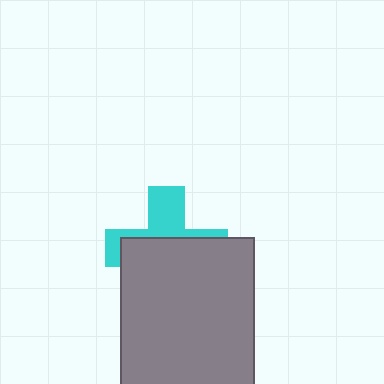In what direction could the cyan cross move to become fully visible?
The cyan cross could move up. That would shift it out from behind the gray rectangle entirely.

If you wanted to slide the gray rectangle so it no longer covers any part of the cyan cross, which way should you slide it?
Slide it down — that is the most direct way to separate the two shapes.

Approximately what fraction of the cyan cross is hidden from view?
Roughly 61% of the cyan cross is hidden behind the gray rectangle.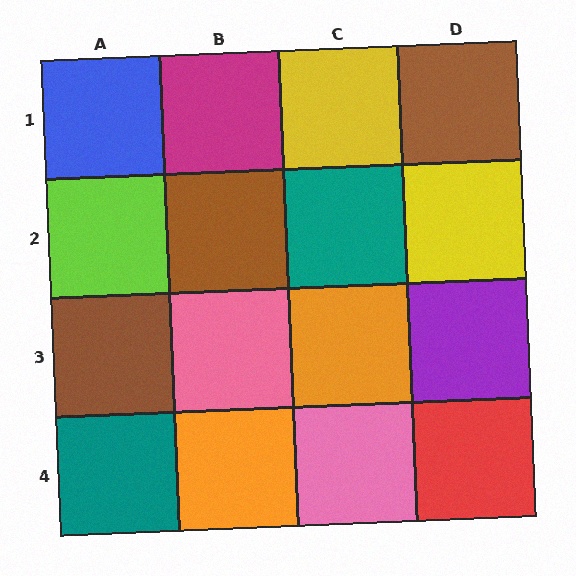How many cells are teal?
2 cells are teal.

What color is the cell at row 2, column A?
Lime.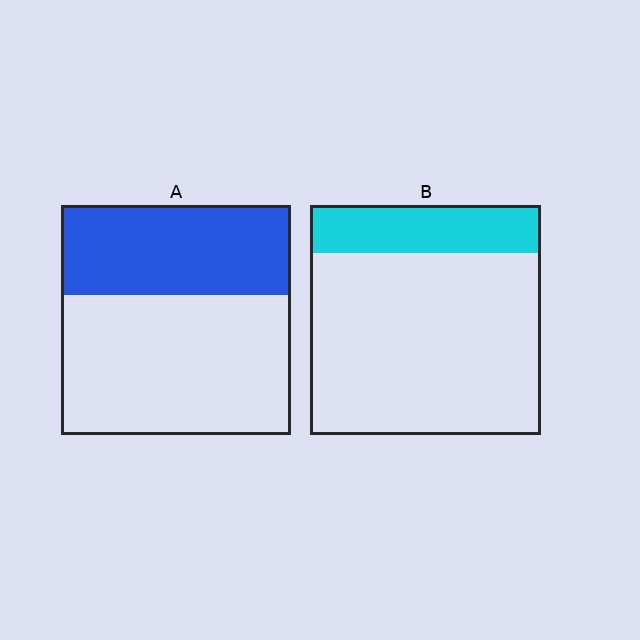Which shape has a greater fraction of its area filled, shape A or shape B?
Shape A.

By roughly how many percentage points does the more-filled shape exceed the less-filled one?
By roughly 20 percentage points (A over B).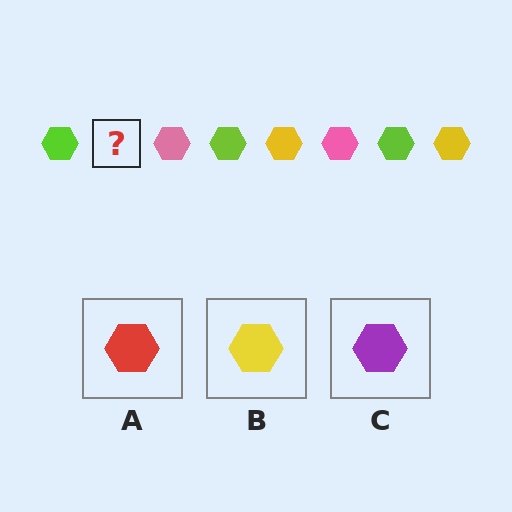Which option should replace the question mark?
Option B.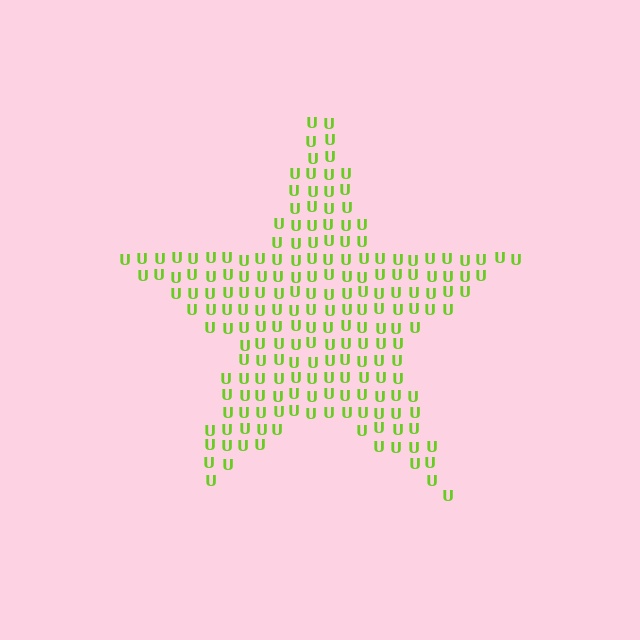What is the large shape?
The large shape is a star.